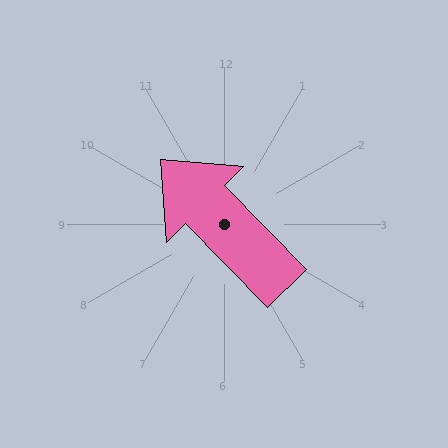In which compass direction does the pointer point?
Northwest.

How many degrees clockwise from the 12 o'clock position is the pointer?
Approximately 316 degrees.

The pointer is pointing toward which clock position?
Roughly 11 o'clock.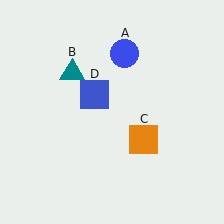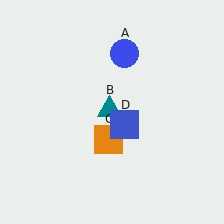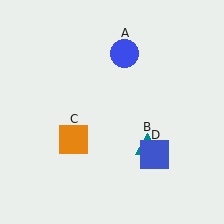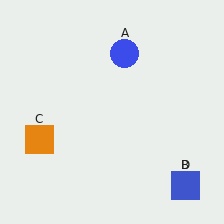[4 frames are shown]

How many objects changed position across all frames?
3 objects changed position: teal triangle (object B), orange square (object C), blue square (object D).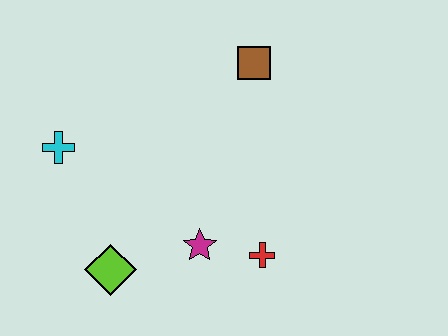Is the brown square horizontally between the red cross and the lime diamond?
Yes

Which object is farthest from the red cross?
The cyan cross is farthest from the red cross.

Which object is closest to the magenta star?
The red cross is closest to the magenta star.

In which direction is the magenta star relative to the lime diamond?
The magenta star is to the right of the lime diamond.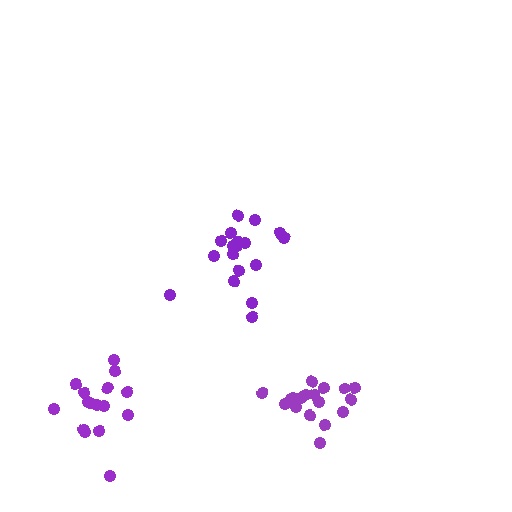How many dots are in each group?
Group 1: 16 dots, Group 2: 18 dots, Group 3: 18 dots (52 total).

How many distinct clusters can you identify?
There are 3 distinct clusters.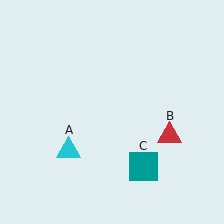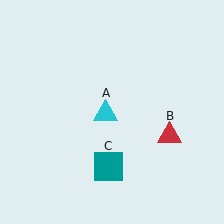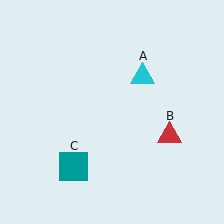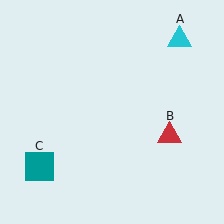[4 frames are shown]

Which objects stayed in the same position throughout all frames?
Red triangle (object B) remained stationary.